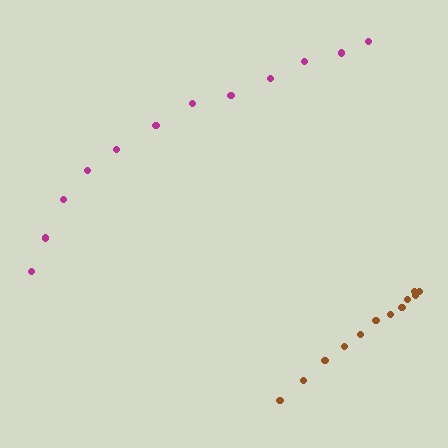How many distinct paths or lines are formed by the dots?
There are 2 distinct paths.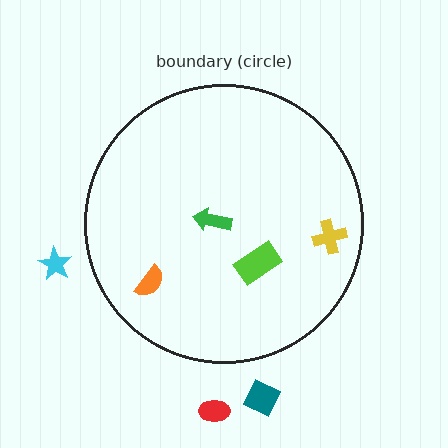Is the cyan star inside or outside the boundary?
Outside.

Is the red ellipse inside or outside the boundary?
Outside.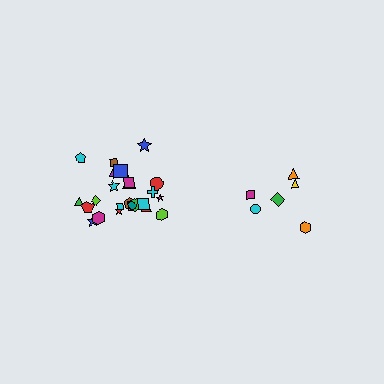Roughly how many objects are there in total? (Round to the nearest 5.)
Roughly 30 objects in total.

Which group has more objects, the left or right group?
The left group.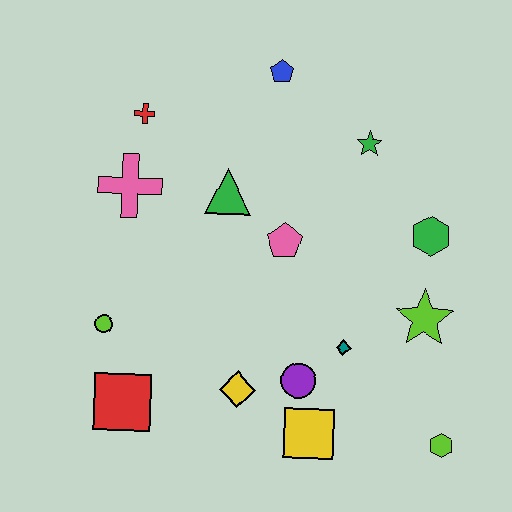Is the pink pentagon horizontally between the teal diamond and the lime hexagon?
No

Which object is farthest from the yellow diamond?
The blue pentagon is farthest from the yellow diamond.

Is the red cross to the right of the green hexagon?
No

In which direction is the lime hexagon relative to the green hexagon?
The lime hexagon is below the green hexagon.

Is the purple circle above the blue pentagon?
No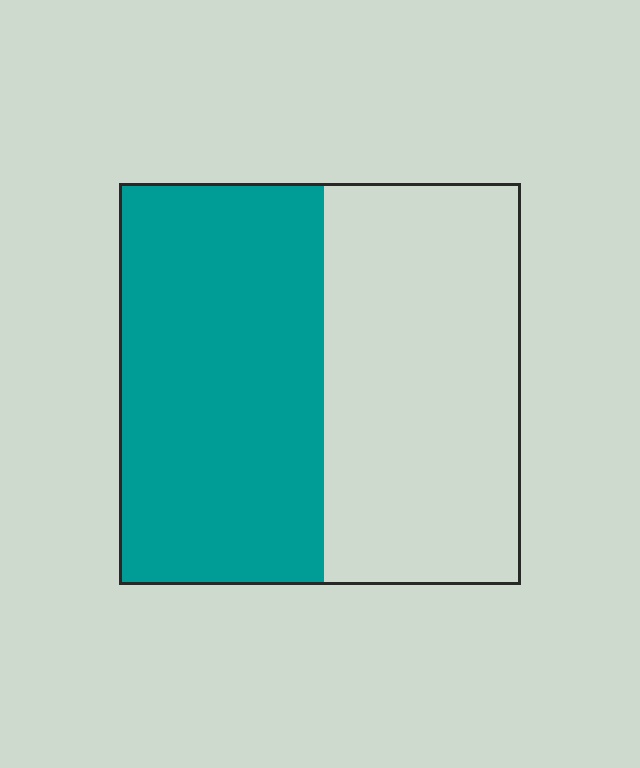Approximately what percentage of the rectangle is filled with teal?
Approximately 50%.